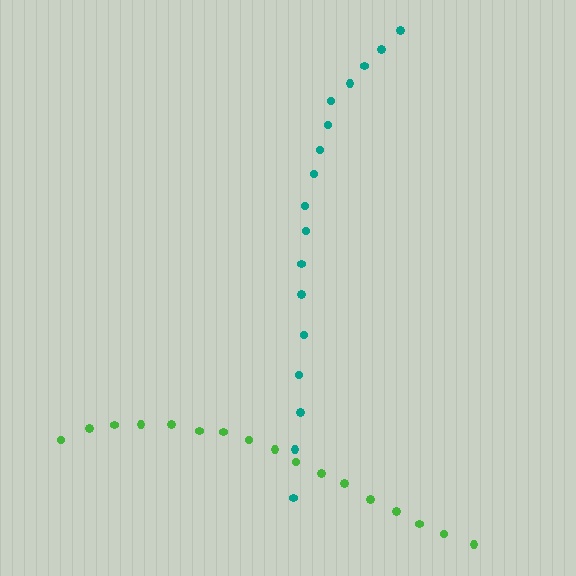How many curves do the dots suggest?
There are 2 distinct paths.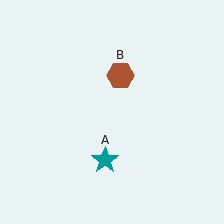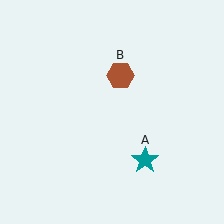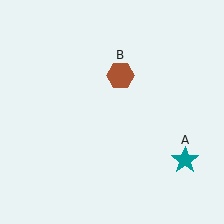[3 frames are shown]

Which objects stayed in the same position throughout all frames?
Brown hexagon (object B) remained stationary.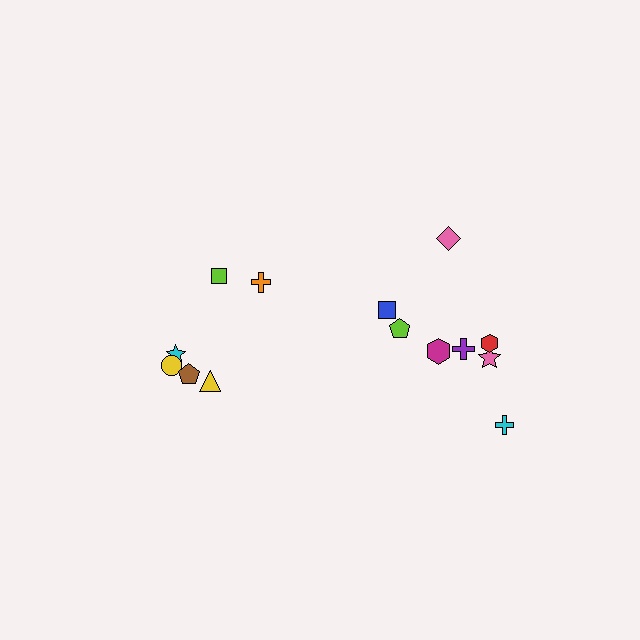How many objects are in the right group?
There are 8 objects.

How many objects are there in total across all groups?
There are 14 objects.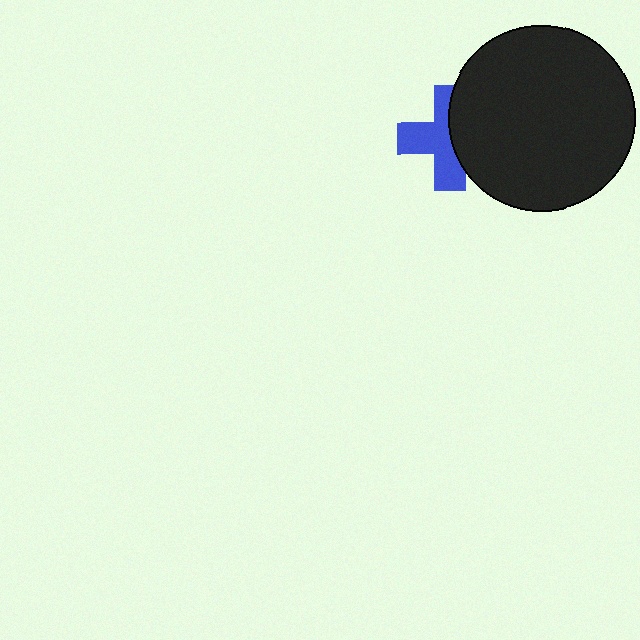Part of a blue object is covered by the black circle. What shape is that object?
It is a cross.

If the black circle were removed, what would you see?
You would see the complete blue cross.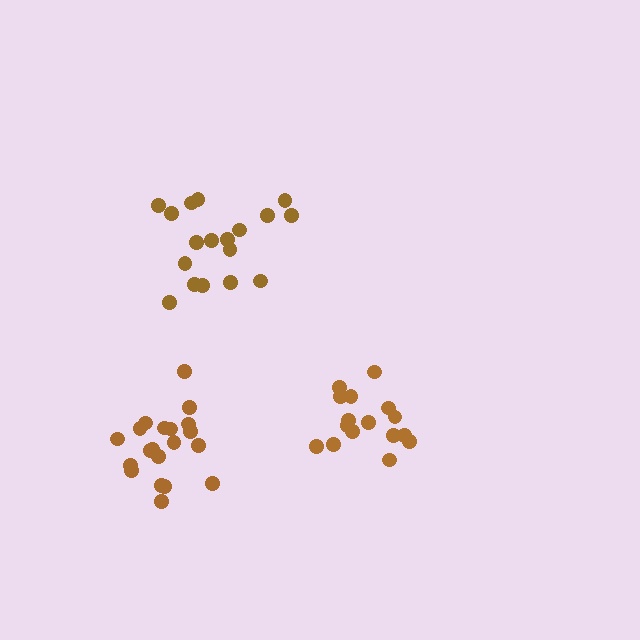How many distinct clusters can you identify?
There are 3 distinct clusters.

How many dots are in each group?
Group 1: 20 dots, Group 2: 16 dots, Group 3: 18 dots (54 total).